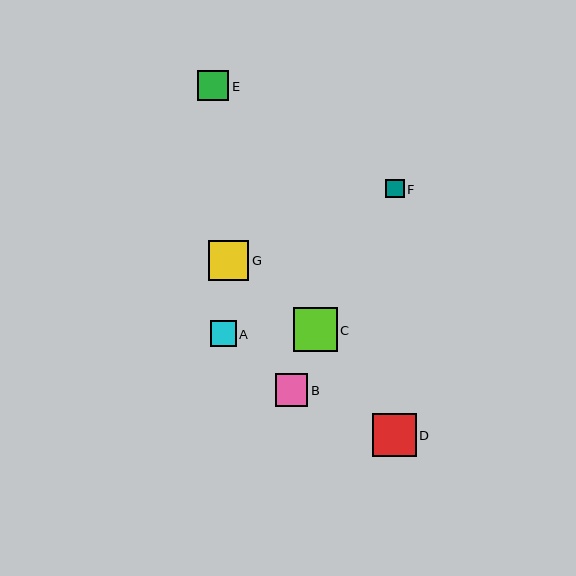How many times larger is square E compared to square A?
Square E is approximately 1.2 times the size of square A.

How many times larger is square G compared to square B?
Square G is approximately 1.2 times the size of square B.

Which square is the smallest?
Square F is the smallest with a size of approximately 19 pixels.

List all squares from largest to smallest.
From largest to smallest: C, D, G, B, E, A, F.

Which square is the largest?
Square C is the largest with a size of approximately 44 pixels.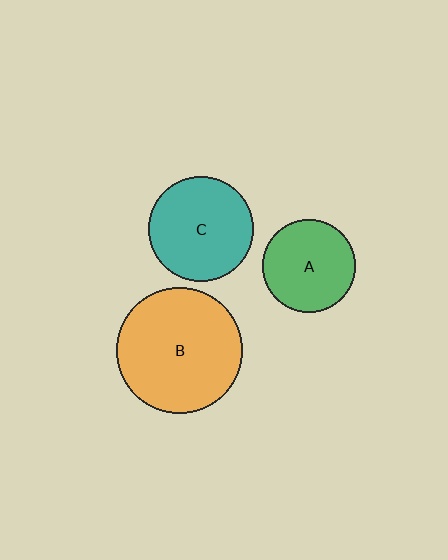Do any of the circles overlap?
No, none of the circles overlap.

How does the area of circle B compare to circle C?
Approximately 1.4 times.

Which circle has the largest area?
Circle B (orange).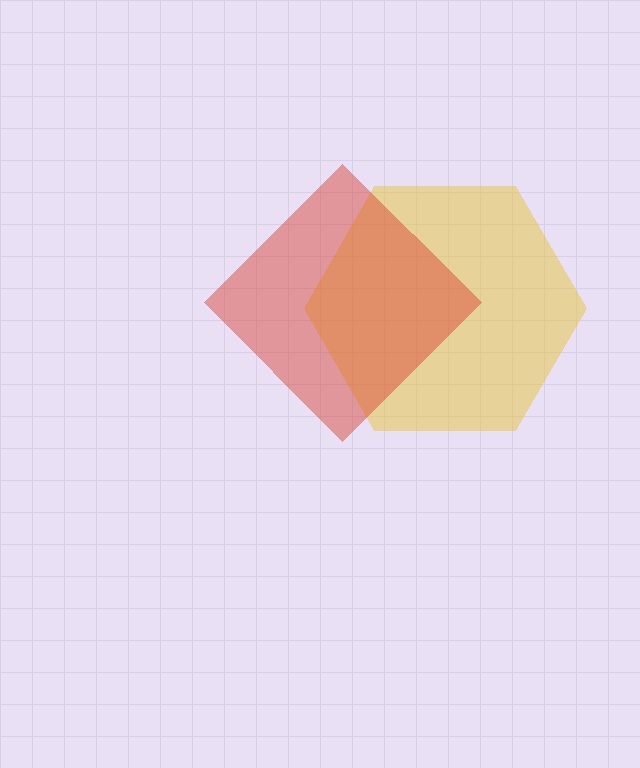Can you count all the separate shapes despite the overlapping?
Yes, there are 2 separate shapes.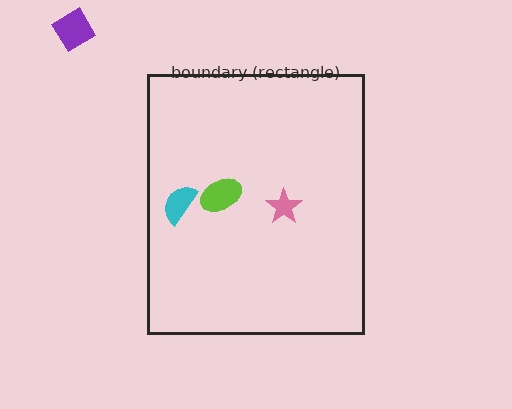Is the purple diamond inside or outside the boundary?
Outside.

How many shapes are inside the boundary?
3 inside, 1 outside.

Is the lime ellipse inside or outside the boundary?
Inside.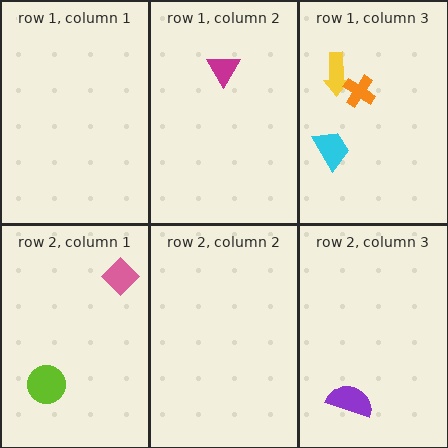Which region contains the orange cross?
The row 1, column 3 region.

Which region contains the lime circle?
The row 2, column 1 region.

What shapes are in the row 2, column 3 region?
The purple semicircle.